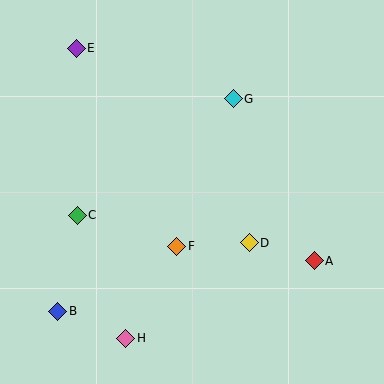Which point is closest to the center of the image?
Point F at (177, 246) is closest to the center.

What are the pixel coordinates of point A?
Point A is at (314, 261).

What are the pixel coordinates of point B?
Point B is at (58, 311).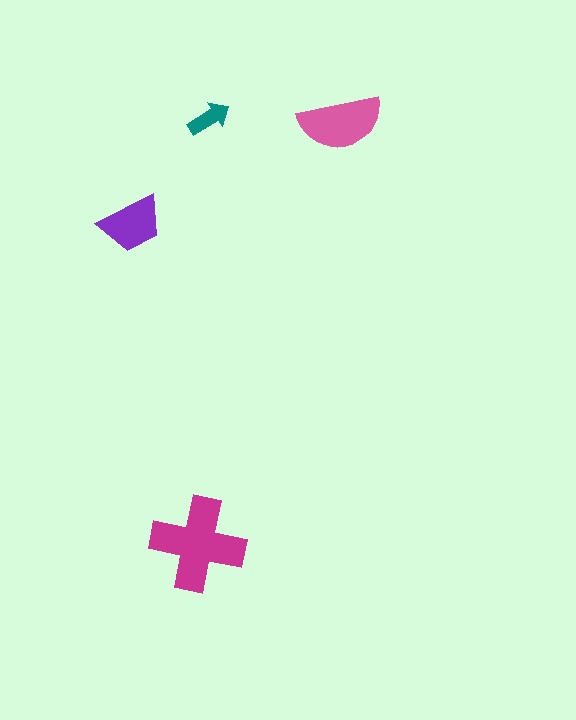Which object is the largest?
The magenta cross.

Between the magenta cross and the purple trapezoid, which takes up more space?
The magenta cross.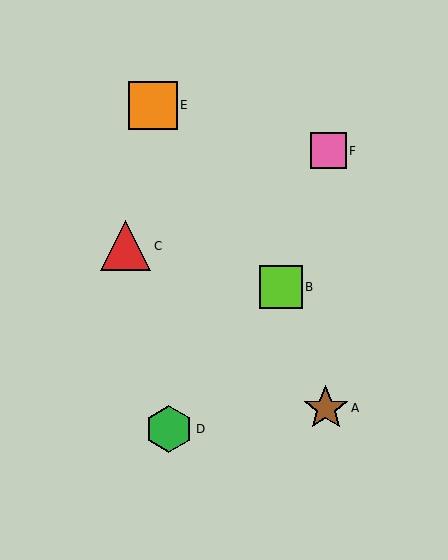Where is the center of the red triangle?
The center of the red triangle is at (126, 246).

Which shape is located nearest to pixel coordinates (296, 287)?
The lime square (labeled B) at (281, 287) is nearest to that location.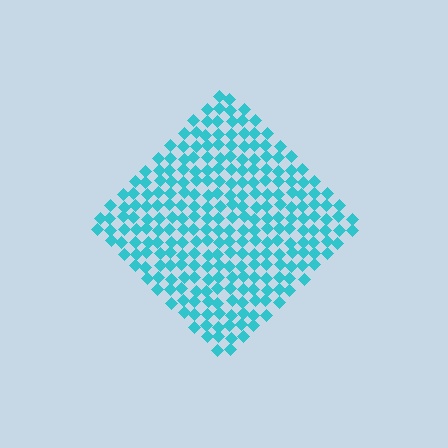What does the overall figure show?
The overall figure shows a diamond.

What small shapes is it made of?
It is made of small diamonds.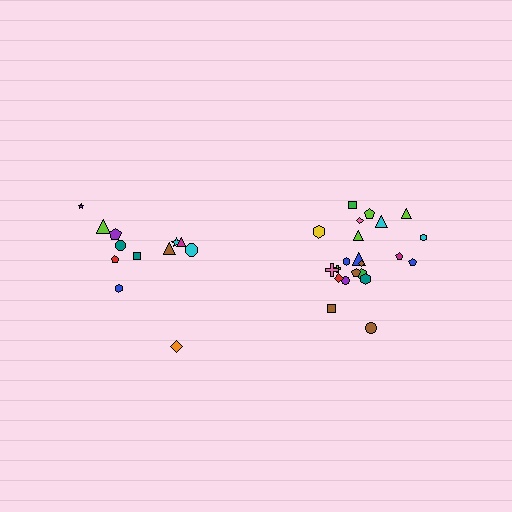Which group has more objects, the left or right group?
The right group.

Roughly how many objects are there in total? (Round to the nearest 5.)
Roughly 35 objects in total.